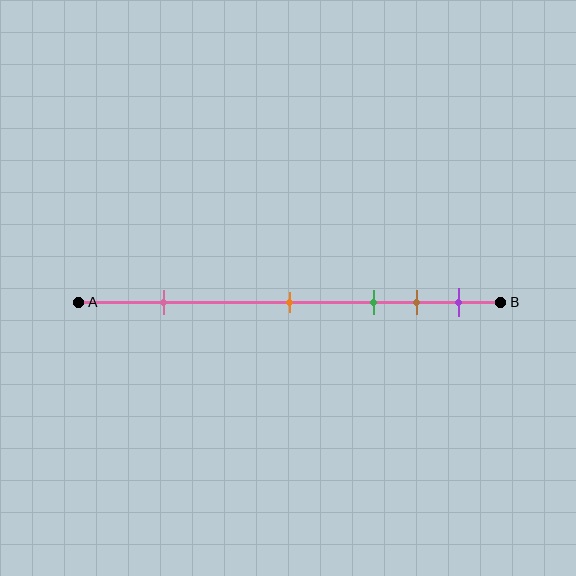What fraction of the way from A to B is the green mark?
The green mark is approximately 70% (0.7) of the way from A to B.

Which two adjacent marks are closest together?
The brown and purple marks are the closest adjacent pair.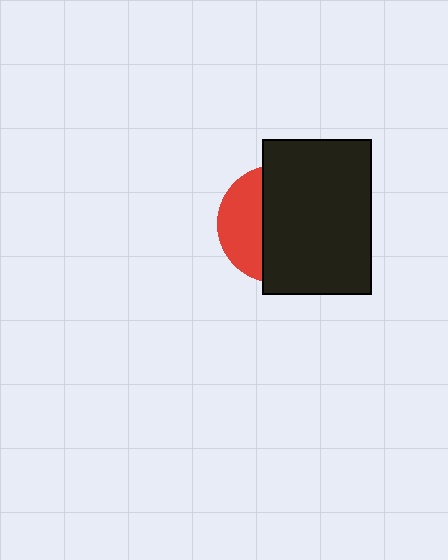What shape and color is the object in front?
The object in front is a black rectangle.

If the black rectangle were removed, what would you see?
You would see the complete red circle.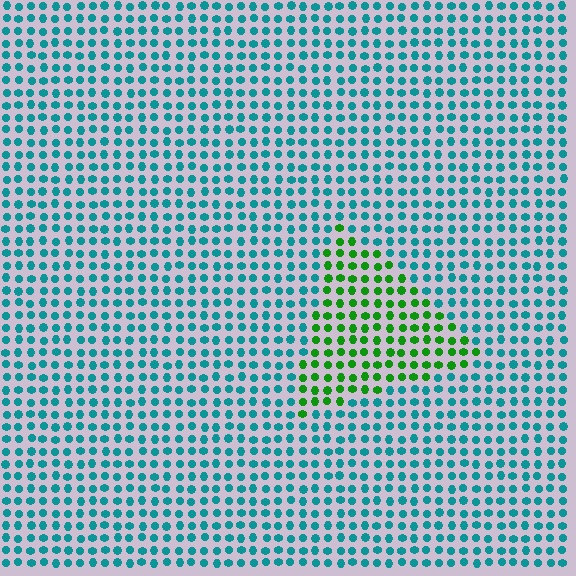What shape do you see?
I see a triangle.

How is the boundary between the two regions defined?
The boundary is defined purely by a slight shift in hue (about 59 degrees). Spacing, size, and orientation are identical on both sides.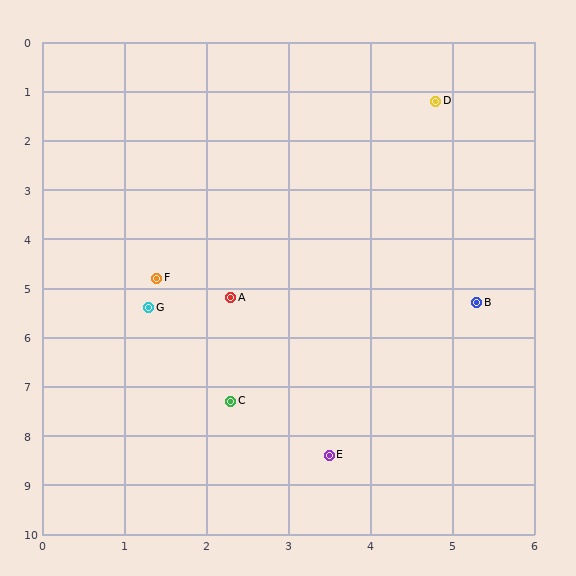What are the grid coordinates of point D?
Point D is at approximately (4.8, 1.2).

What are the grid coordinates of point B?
Point B is at approximately (5.3, 5.3).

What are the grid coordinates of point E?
Point E is at approximately (3.5, 8.4).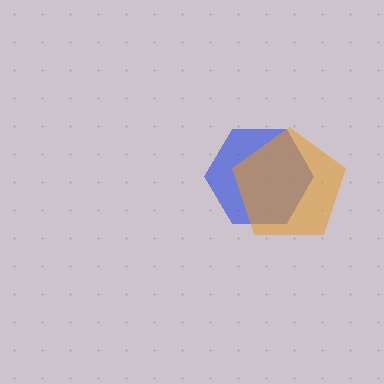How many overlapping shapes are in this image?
There are 2 overlapping shapes in the image.